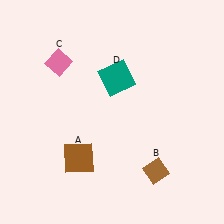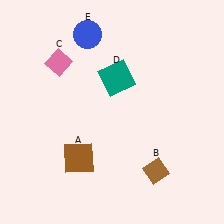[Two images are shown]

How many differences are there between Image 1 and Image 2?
There is 1 difference between the two images.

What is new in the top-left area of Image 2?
A blue circle (E) was added in the top-left area of Image 2.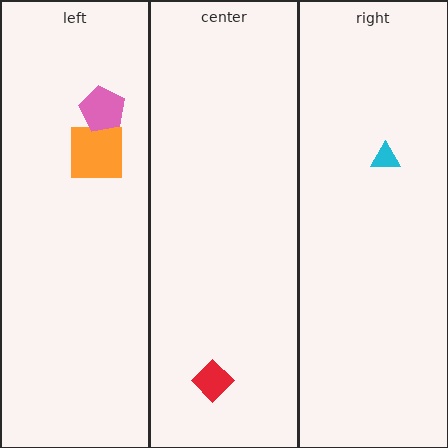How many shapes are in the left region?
2.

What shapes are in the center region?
The red diamond.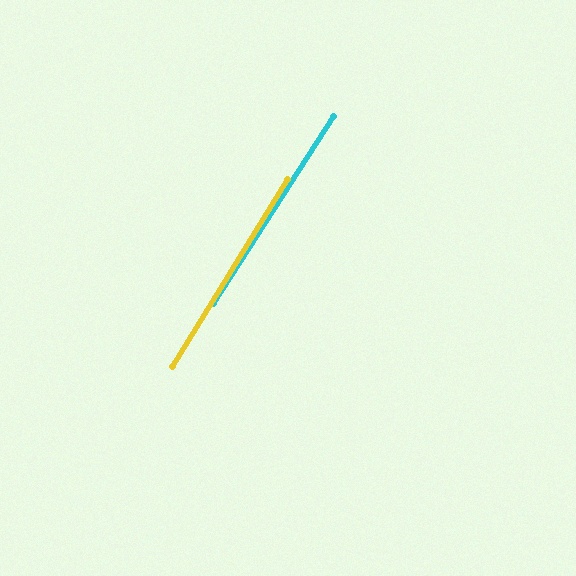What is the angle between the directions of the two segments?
Approximately 1 degree.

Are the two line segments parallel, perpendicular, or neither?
Parallel — their directions differ by only 1.2°.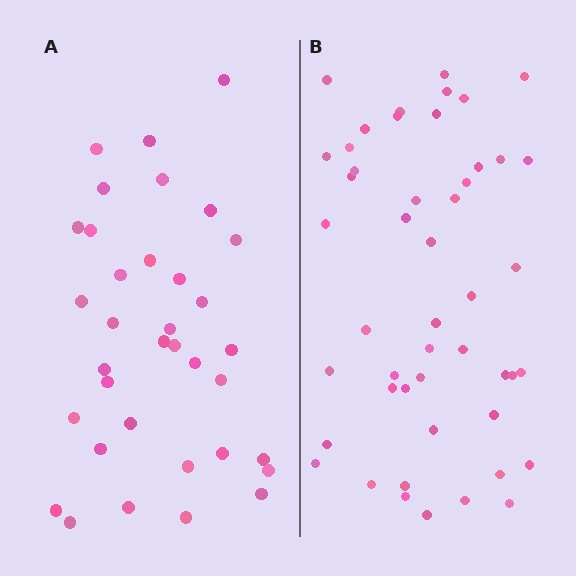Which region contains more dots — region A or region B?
Region B (the right region) has more dots.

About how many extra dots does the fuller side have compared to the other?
Region B has approximately 15 more dots than region A.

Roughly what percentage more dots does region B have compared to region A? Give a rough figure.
About 35% more.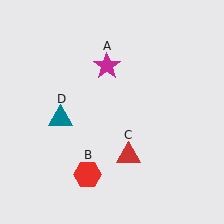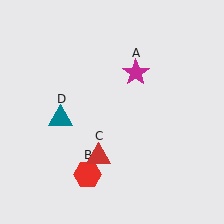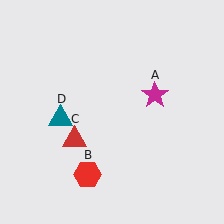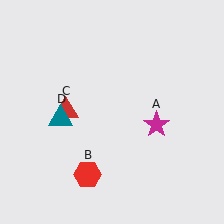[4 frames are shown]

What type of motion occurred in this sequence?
The magenta star (object A), red triangle (object C) rotated clockwise around the center of the scene.